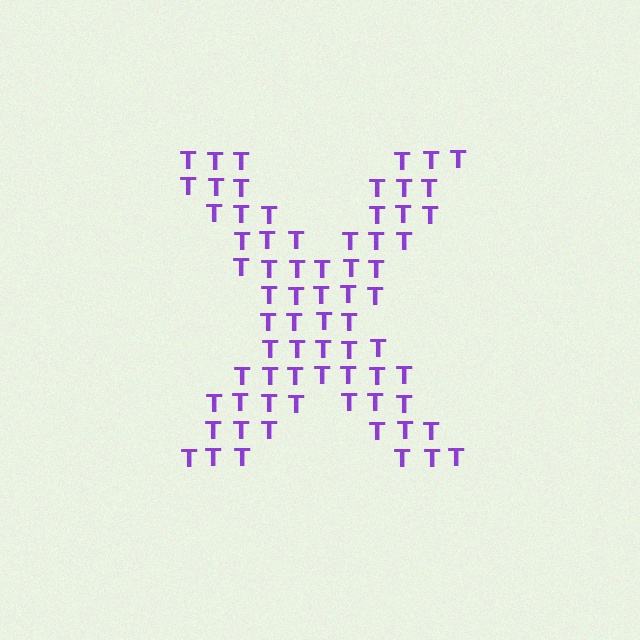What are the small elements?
The small elements are letter T's.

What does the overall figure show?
The overall figure shows the letter X.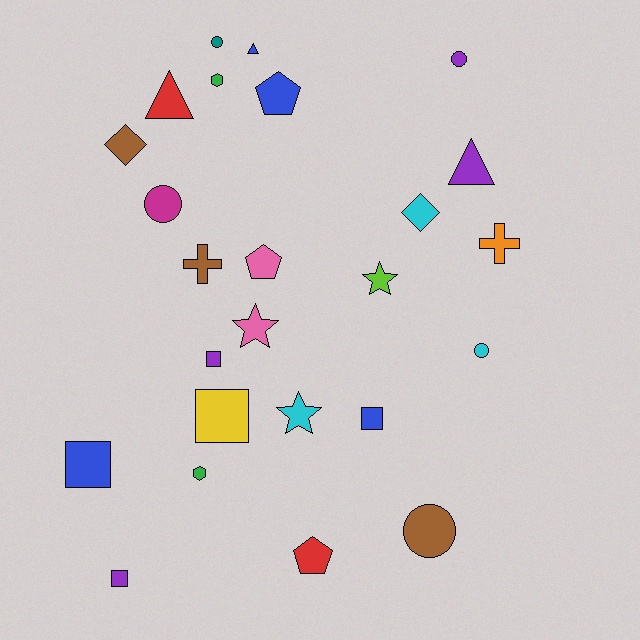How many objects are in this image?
There are 25 objects.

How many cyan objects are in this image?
There are 3 cyan objects.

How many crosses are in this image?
There are 2 crosses.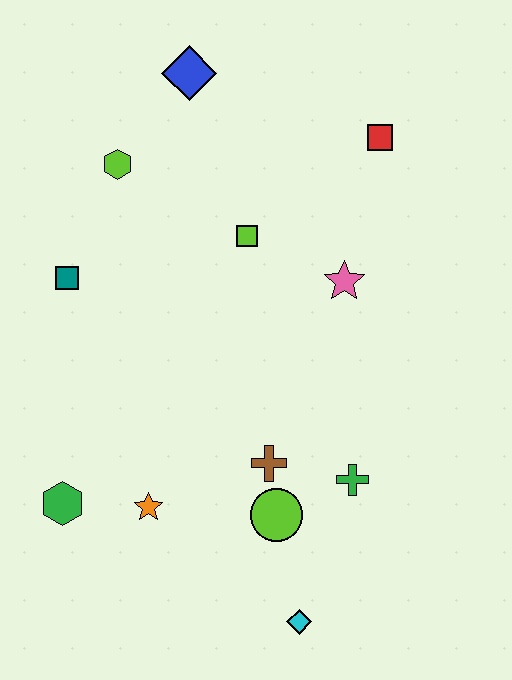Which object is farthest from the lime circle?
The blue diamond is farthest from the lime circle.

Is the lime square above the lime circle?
Yes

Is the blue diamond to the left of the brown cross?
Yes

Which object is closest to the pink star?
The lime square is closest to the pink star.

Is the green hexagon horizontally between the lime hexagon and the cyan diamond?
No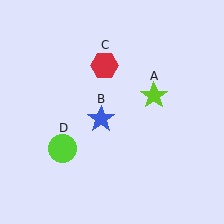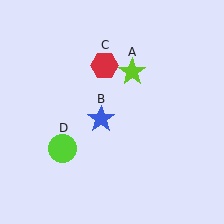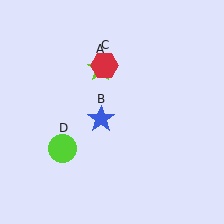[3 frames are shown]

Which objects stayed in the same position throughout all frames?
Blue star (object B) and red hexagon (object C) and lime circle (object D) remained stationary.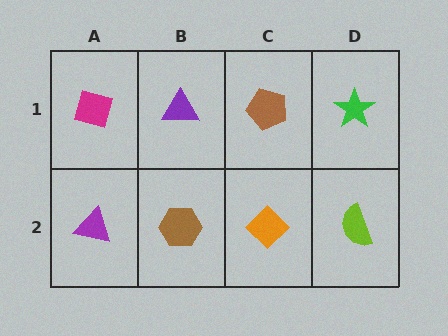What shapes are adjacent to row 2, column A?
A magenta diamond (row 1, column A), a brown hexagon (row 2, column B).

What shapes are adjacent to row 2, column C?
A brown pentagon (row 1, column C), a brown hexagon (row 2, column B), a lime semicircle (row 2, column D).